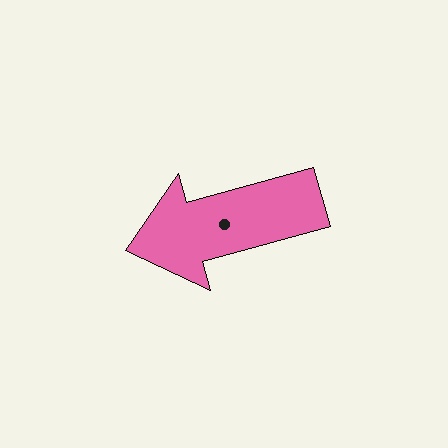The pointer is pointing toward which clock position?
Roughly 8 o'clock.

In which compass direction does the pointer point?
West.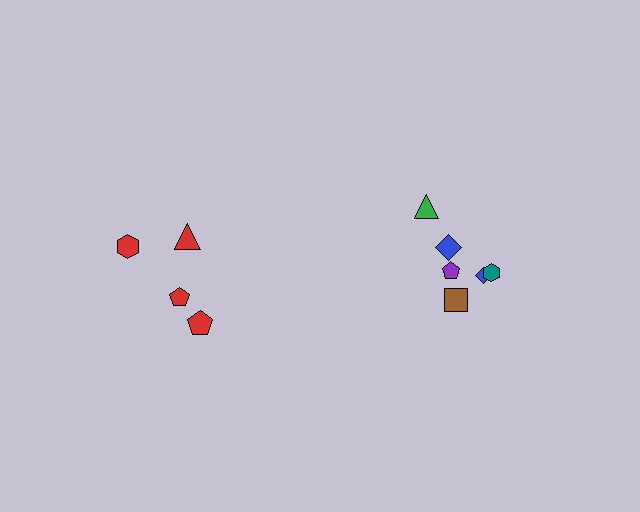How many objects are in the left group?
There are 4 objects.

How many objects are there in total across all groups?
There are 10 objects.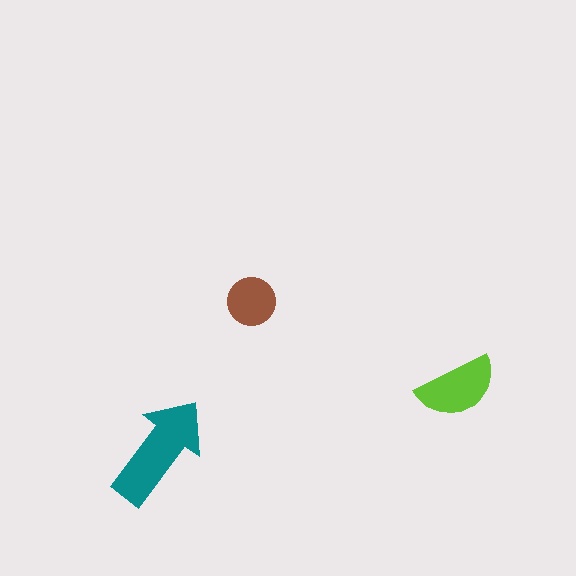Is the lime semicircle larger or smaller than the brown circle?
Larger.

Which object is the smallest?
The brown circle.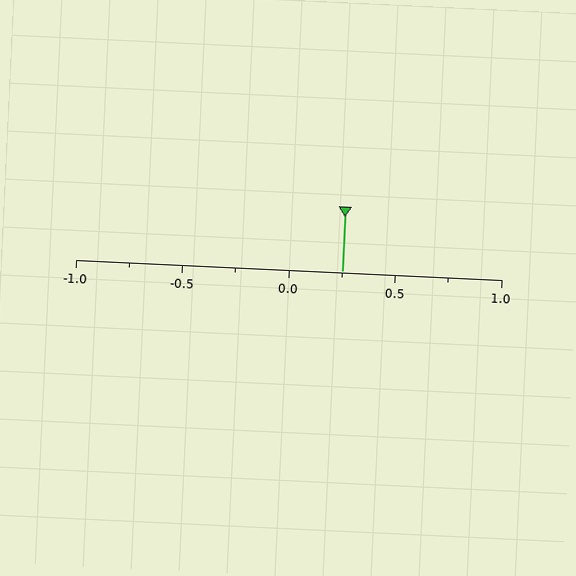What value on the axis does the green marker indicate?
The marker indicates approximately 0.25.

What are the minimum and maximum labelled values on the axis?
The axis runs from -1.0 to 1.0.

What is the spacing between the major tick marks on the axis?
The major ticks are spaced 0.5 apart.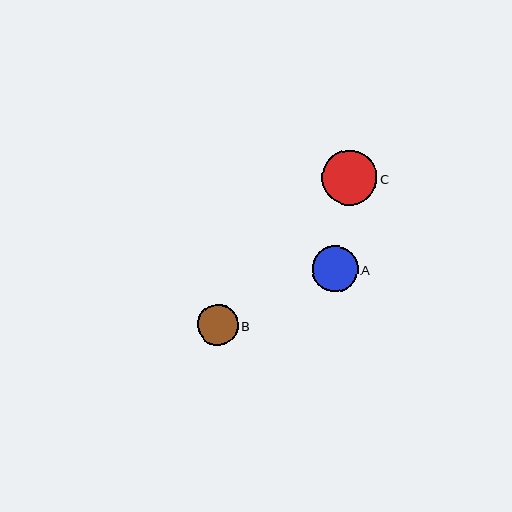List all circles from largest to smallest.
From largest to smallest: C, A, B.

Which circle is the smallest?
Circle B is the smallest with a size of approximately 40 pixels.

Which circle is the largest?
Circle C is the largest with a size of approximately 55 pixels.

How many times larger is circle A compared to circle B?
Circle A is approximately 1.1 times the size of circle B.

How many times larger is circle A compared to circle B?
Circle A is approximately 1.1 times the size of circle B.